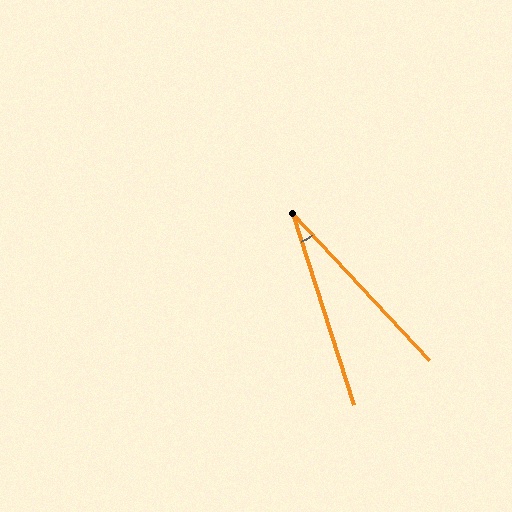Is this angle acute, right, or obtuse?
It is acute.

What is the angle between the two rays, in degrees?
Approximately 25 degrees.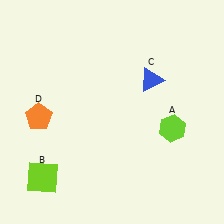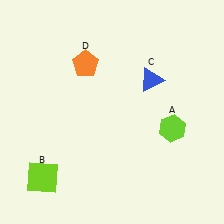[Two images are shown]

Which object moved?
The orange pentagon (D) moved up.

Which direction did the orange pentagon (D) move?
The orange pentagon (D) moved up.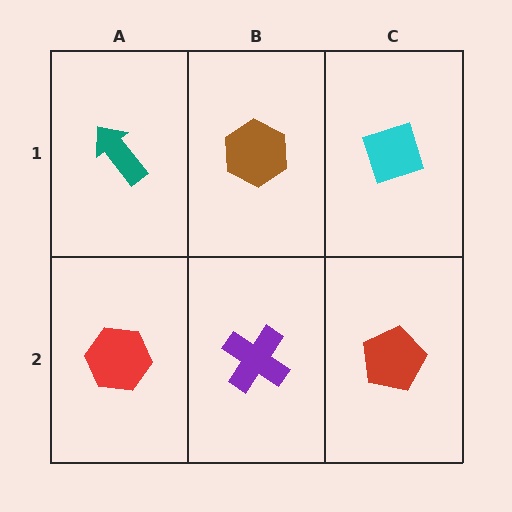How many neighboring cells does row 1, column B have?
3.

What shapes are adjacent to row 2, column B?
A brown hexagon (row 1, column B), a red hexagon (row 2, column A), a red pentagon (row 2, column C).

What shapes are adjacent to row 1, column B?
A purple cross (row 2, column B), a teal arrow (row 1, column A), a cyan diamond (row 1, column C).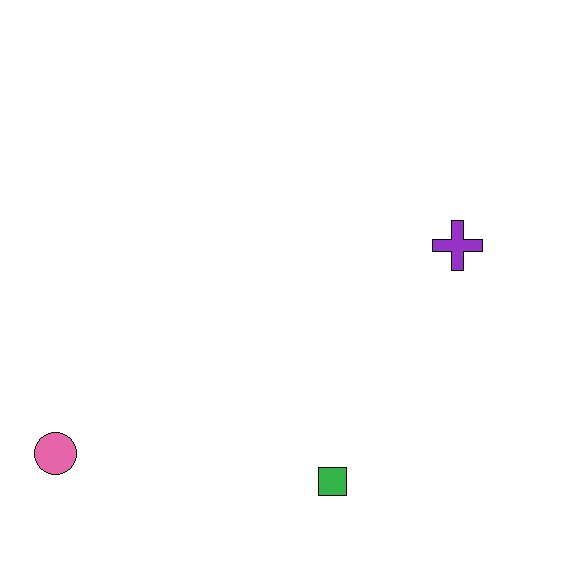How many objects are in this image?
There are 3 objects.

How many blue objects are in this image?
There are no blue objects.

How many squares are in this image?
There is 1 square.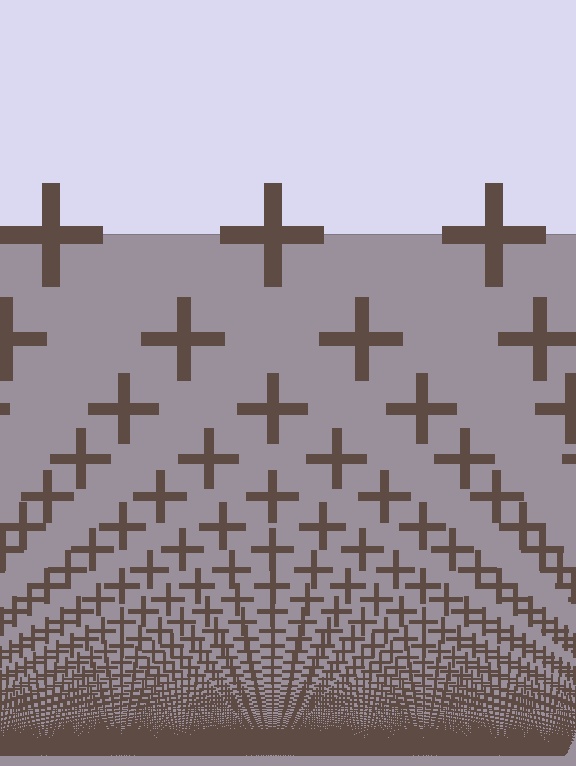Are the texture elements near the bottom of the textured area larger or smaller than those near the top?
Smaller. The gradient is inverted — elements near the bottom are smaller and denser.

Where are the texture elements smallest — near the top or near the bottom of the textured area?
Near the bottom.